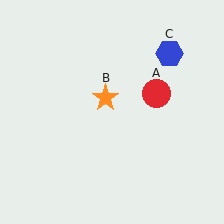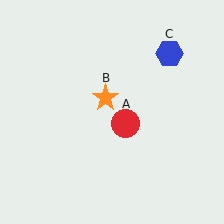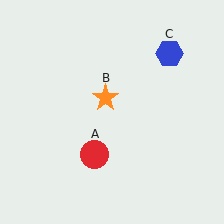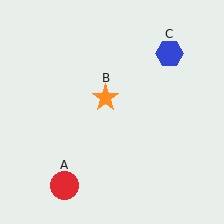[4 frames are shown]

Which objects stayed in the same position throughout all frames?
Orange star (object B) and blue hexagon (object C) remained stationary.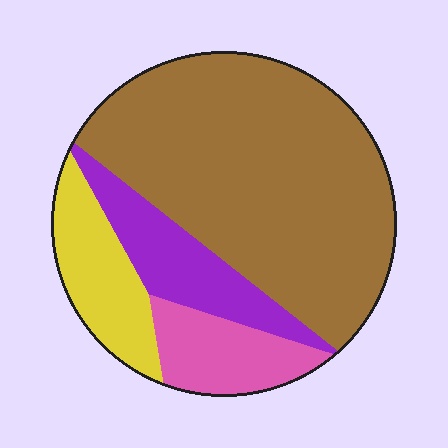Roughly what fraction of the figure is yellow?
Yellow covers 14% of the figure.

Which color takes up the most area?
Brown, at roughly 60%.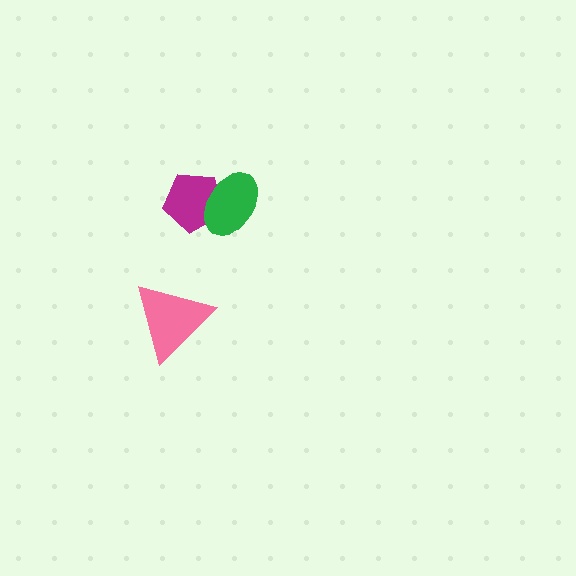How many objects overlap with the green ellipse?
1 object overlaps with the green ellipse.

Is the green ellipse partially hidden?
No, no other shape covers it.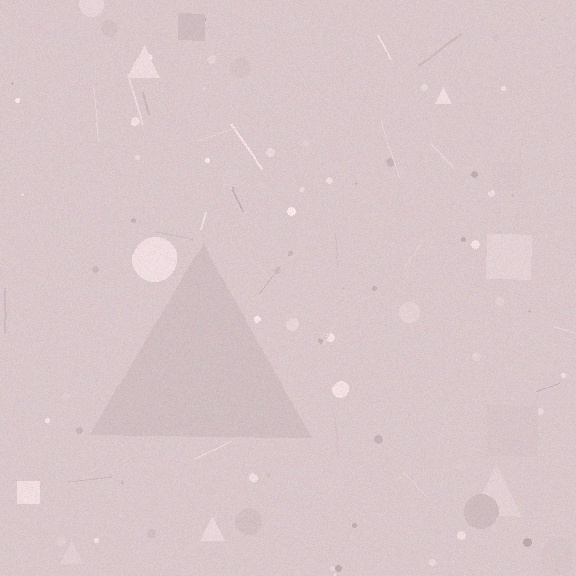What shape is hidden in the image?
A triangle is hidden in the image.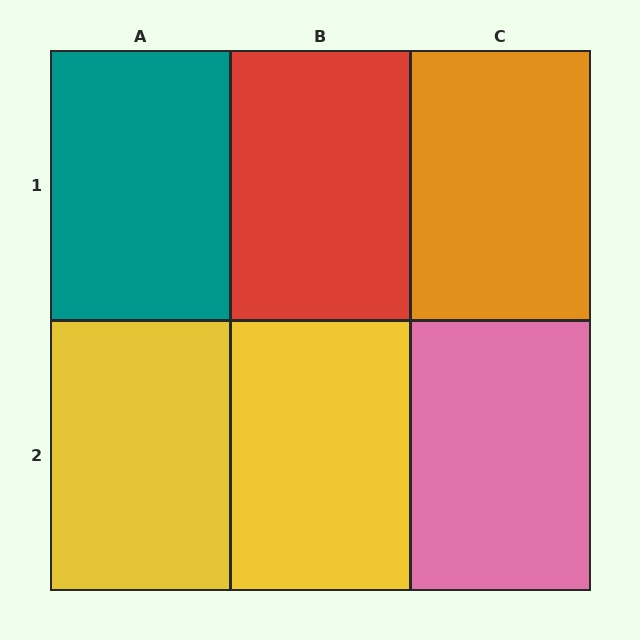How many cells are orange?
1 cell is orange.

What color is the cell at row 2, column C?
Pink.